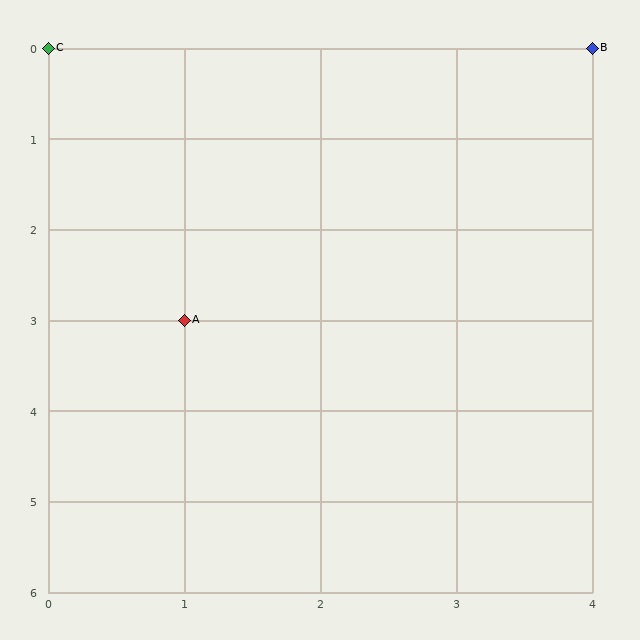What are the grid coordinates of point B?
Point B is at grid coordinates (4, 0).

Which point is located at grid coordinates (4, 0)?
Point B is at (4, 0).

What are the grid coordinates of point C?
Point C is at grid coordinates (0, 0).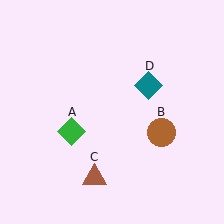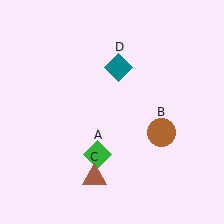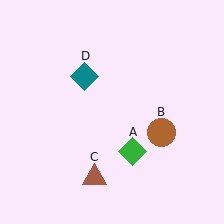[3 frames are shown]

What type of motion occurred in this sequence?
The green diamond (object A), teal diamond (object D) rotated counterclockwise around the center of the scene.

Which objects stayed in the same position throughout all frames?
Brown circle (object B) and brown triangle (object C) remained stationary.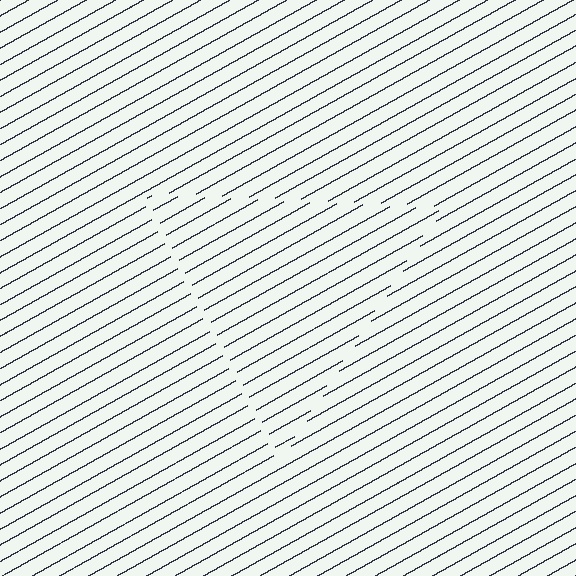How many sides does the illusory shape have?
3 sides — the line-ends trace a triangle.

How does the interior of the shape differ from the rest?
The interior of the shape contains the same grating, shifted by half a period — the contour is defined by the phase discontinuity where line-ends from the inner and outer gratings abut.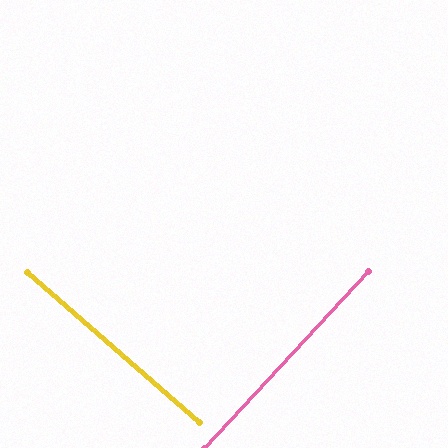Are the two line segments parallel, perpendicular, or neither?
Perpendicular — they meet at approximately 88°.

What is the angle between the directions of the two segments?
Approximately 88 degrees.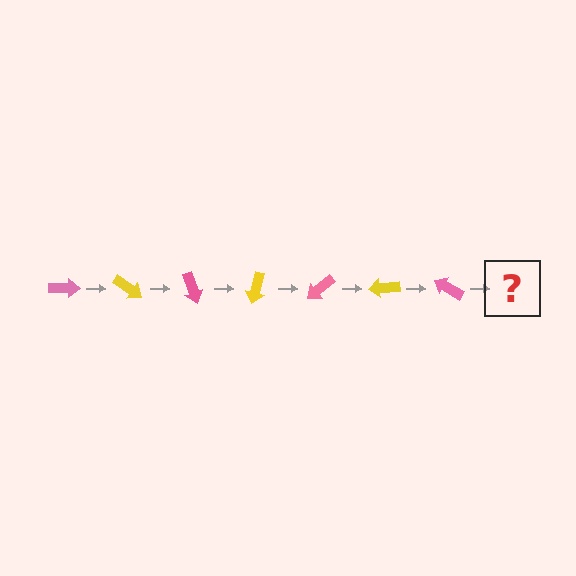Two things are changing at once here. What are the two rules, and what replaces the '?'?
The two rules are that it rotates 35 degrees each step and the color cycles through pink and yellow. The '?' should be a yellow arrow, rotated 245 degrees from the start.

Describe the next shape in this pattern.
It should be a yellow arrow, rotated 245 degrees from the start.